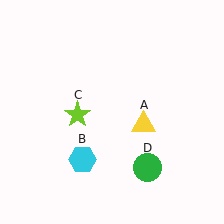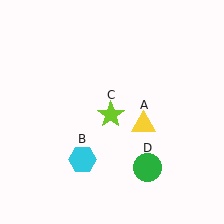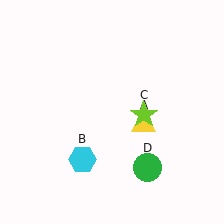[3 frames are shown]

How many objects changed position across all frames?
1 object changed position: lime star (object C).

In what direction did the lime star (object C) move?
The lime star (object C) moved right.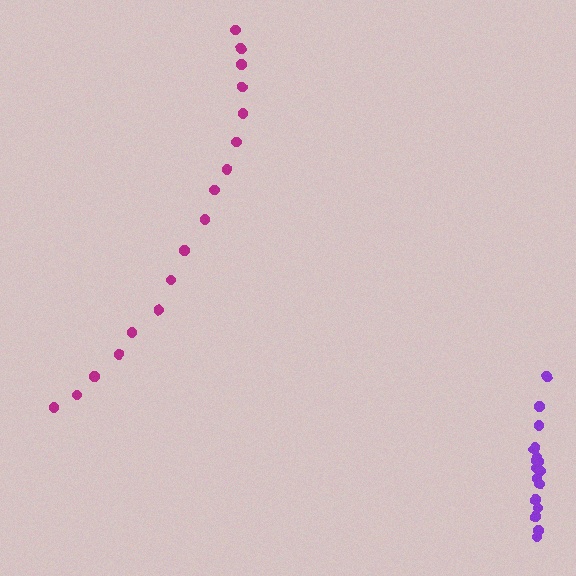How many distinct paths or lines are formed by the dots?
There are 2 distinct paths.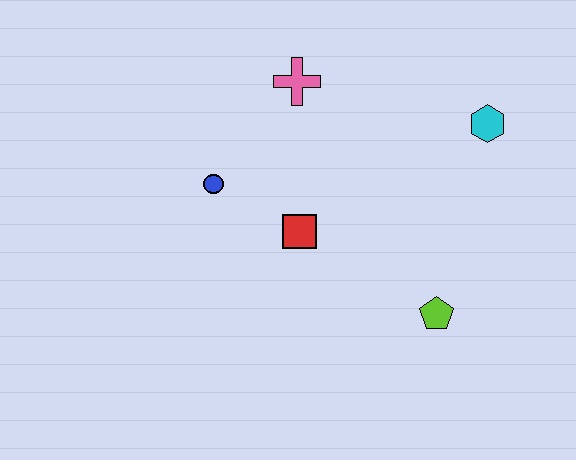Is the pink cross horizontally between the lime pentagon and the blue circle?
Yes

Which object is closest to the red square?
The blue circle is closest to the red square.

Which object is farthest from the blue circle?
The cyan hexagon is farthest from the blue circle.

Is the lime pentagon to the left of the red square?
No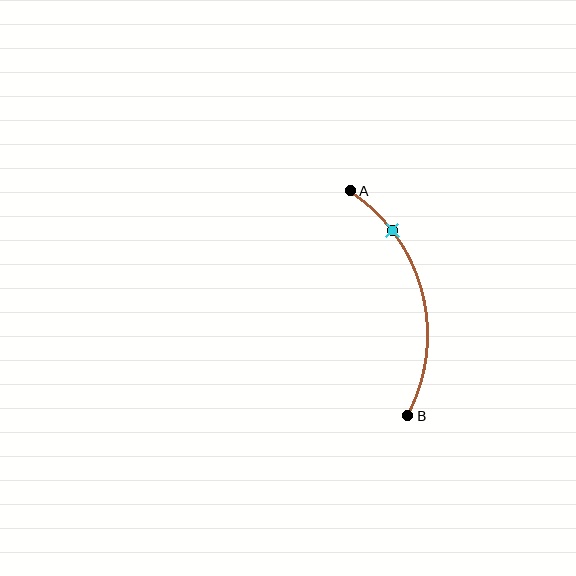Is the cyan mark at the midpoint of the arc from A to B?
No. The cyan mark lies on the arc but is closer to endpoint A. The arc midpoint would be at the point on the curve equidistant along the arc from both A and B.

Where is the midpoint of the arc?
The arc midpoint is the point on the curve farthest from the straight line joining A and B. It sits to the right of that line.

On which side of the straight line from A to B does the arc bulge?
The arc bulges to the right of the straight line connecting A and B.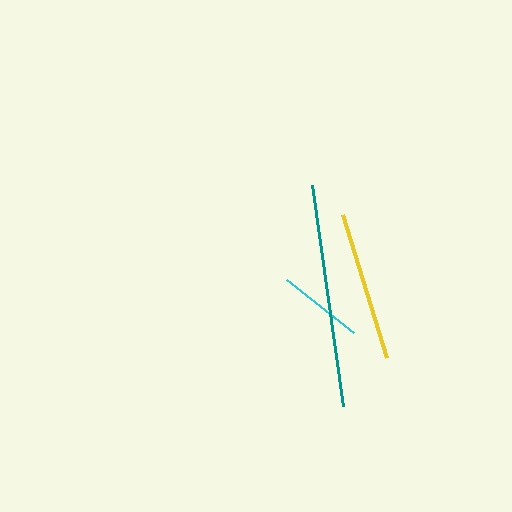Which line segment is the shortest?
The cyan line is the shortest at approximately 85 pixels.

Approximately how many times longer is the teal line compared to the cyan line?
The teal line is approximately 2.6 times the length of the cyan line.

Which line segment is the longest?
The teal line is the longest at approximately 223 pixels.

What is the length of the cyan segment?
The cyan segment is approximately 85 pixels long.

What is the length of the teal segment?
The teal segment is approximately 223 pixels long.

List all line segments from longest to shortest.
From longest to shortest: teal, yellow, cyan.